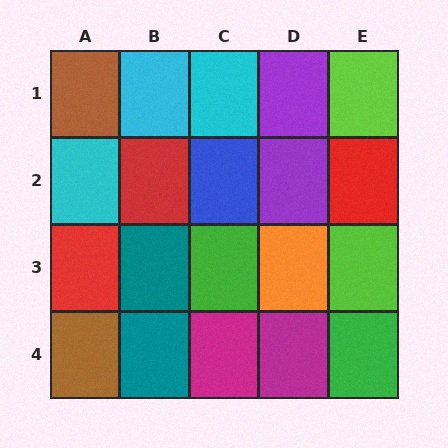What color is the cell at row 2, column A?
Cyan.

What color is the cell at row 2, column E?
Red.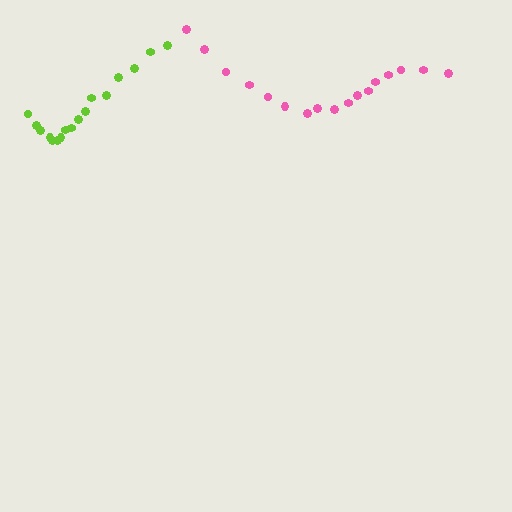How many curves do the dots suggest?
There are 2 distinct paths.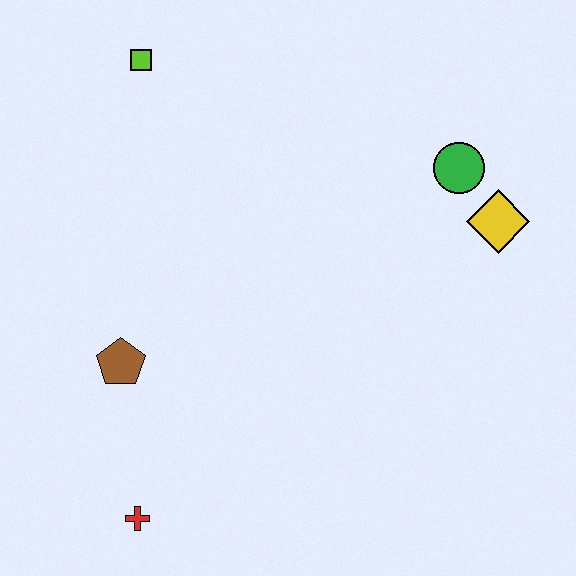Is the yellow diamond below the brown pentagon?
No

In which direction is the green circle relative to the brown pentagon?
The green circle is to the right of the brown pentagon.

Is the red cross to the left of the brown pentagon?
No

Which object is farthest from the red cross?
The green circle is farthest from the red cross.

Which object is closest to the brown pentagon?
The red cross is closest to the brown pentagon.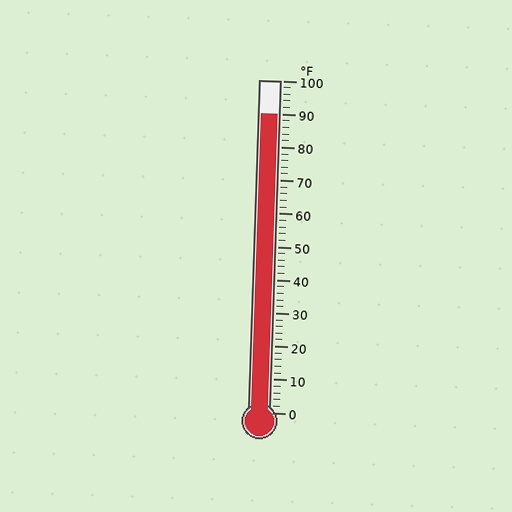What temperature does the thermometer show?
The thermometer shows approximately 90°F.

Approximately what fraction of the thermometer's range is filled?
The thermometer is filled to approximately 90% of its range.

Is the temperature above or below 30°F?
The temperature is above 30°F.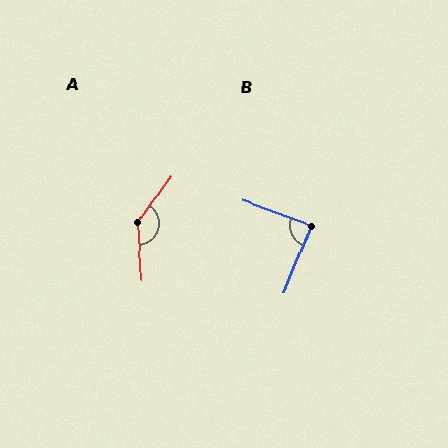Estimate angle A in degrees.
Approximately 140 degrees.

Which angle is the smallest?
B, at approximately 89 degrees.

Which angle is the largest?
A, at approximately 140 degrees.